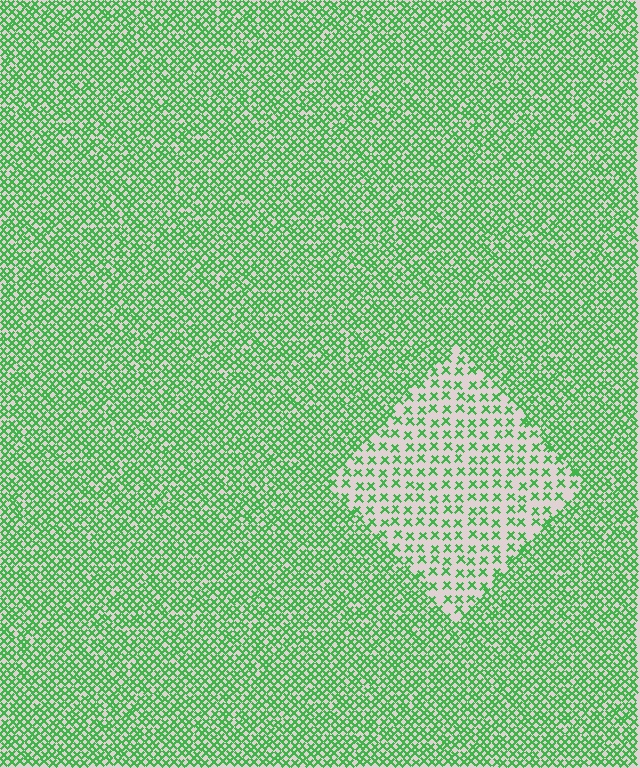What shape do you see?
I see a diamond.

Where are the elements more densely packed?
The elements are more densely packed outside the diamond boundary.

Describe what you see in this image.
The image contains small green elements arranged at two different densities. A diamond-shaped region is visible where the elements are less densely packed than the surrounding area.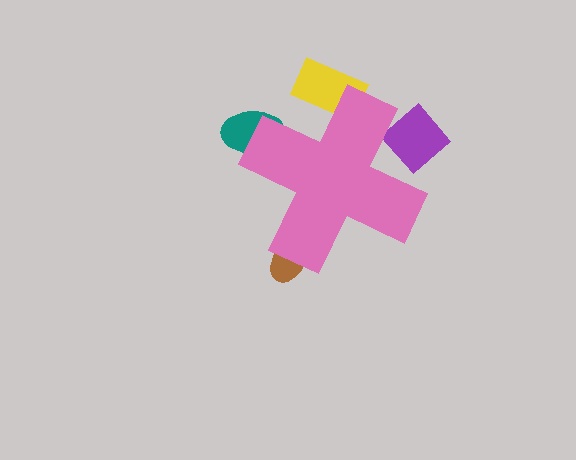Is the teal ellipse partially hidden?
Yes, the teal ellipse is partially hidden behind the pink cross.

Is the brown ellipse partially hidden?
Yes, the brown ellipse is partially hidden behind the pink cross.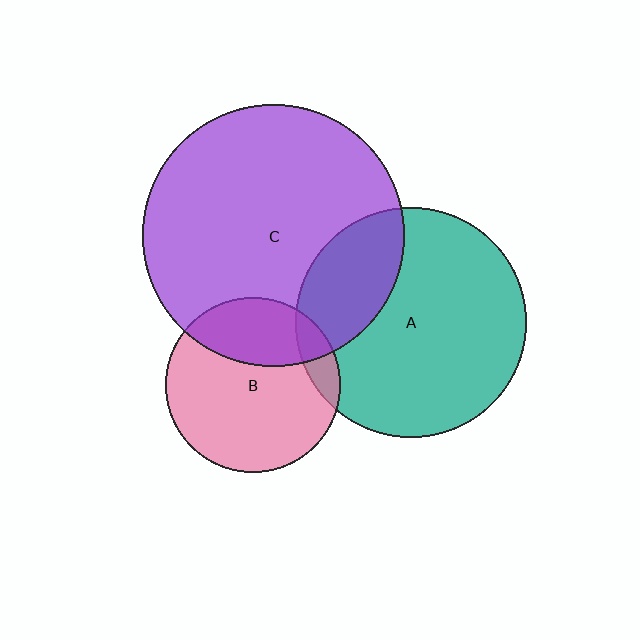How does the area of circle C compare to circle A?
Approximately 1.3 times.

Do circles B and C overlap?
Yes.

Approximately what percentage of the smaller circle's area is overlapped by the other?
Approximately 30%.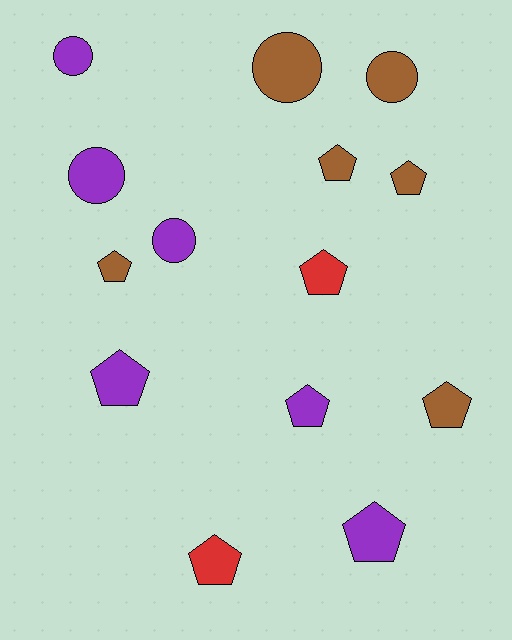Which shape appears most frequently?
Pentagon, with 9 objects.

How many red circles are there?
There are no red circles.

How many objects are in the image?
There are 14 objects.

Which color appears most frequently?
Brown, with 6 objects.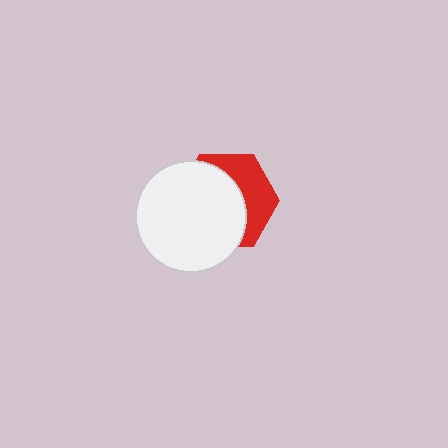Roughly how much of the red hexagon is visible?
A small part of it is visible (roughly 39%).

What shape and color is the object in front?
The object in front is a white circle.